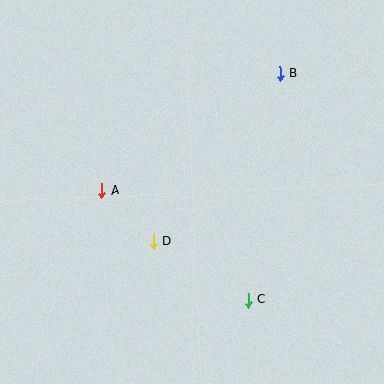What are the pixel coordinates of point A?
Point A is at (102, 191).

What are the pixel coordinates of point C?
Point C is at (248, 300).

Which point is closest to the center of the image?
Point D at (153, 241) is closest to the center.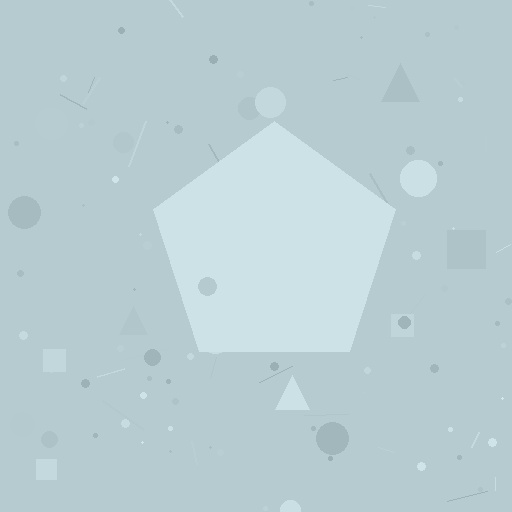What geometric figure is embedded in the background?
A pentagon is embedded in the background.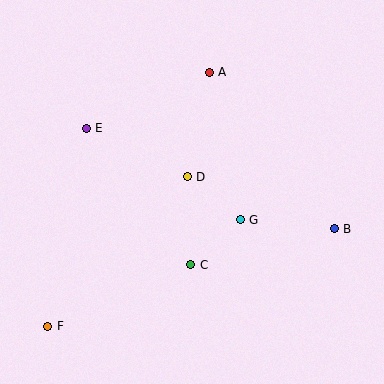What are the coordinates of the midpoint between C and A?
The midpoint between C and A is at (200, 169).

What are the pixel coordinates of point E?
Point E is at (86, 128).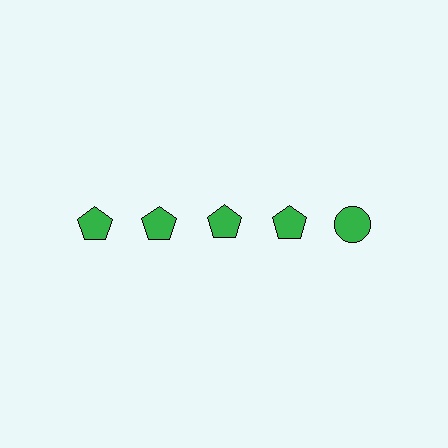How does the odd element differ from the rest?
It has a different shape: circle instead of pentagon.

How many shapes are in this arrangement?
There are 5 shapes arranged in a grid pattern.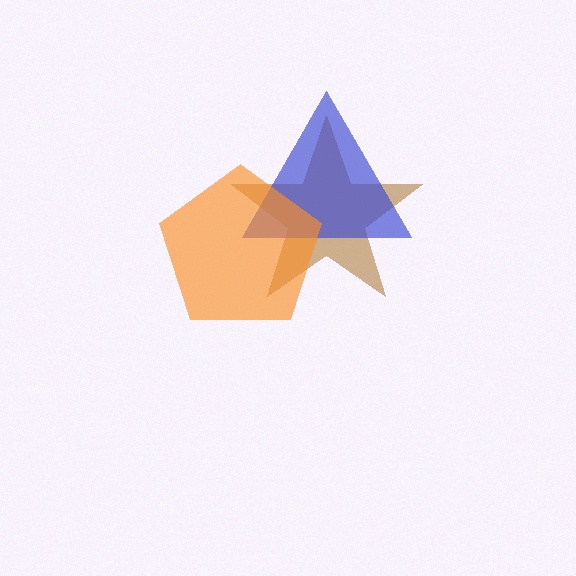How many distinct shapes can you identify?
There are 3 distinct shapes: a brown star, a blue triangle, an orange pentagon.